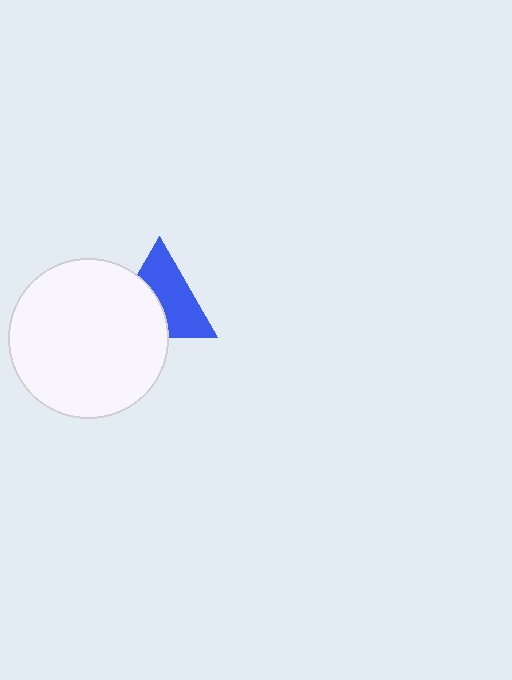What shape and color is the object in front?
The object in front is a white circle.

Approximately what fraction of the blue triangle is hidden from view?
Roughly 42% of the blue triangle is hidden behind the white circle.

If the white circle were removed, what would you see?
You would see the complete blue triangle.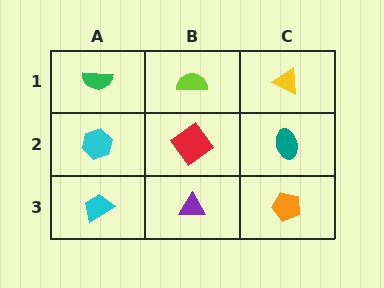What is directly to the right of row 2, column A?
A red diamond.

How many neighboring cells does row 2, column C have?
3.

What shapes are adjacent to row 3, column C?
A teal ellipse (row 2, column C), a purple triangle (row 3, column B).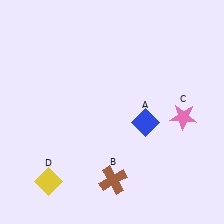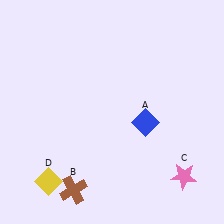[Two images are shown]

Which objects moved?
The objects that moved are: the brown cross (B), the pink star (C).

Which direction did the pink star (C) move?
The pink star (C) moved down.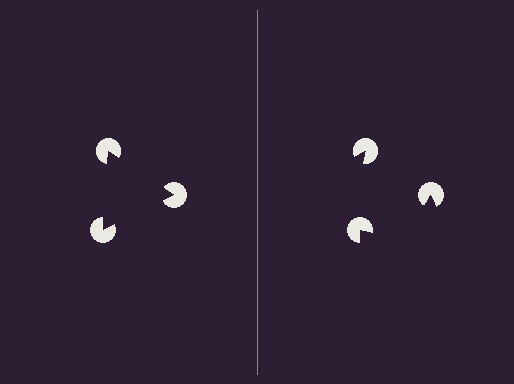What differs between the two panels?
The pac-man discs are positioned identically on both sides; only the wedge orientations differ. On the left they align to a triangle; on the right they are misaligned.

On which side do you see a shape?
An illusory triangle appears on the left side. On the right side the wedge cuts are rotated, so no coherent shape forms.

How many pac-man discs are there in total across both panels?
6 — 3 on each side.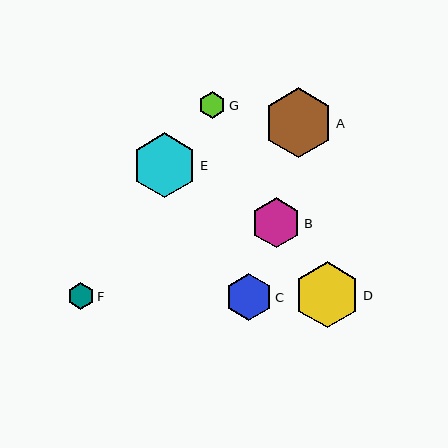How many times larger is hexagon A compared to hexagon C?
Hexagon A is approximately 1.5 times the size of hexagon C.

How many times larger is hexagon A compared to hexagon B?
Hexagon A is approximately 1.4 times the size of hexagon B.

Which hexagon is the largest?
Hexagon A is the largest with a size of approximately 70 pixels.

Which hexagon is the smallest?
Hexagon F is the smallest with a size of approximately 26 pixels.